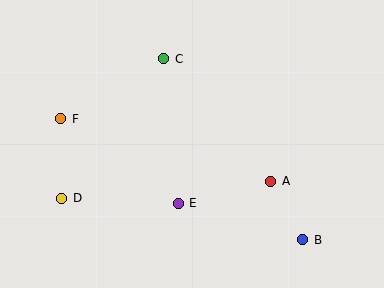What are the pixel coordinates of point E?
Point E is at (178, 203).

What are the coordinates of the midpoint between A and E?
The midpoint between A and E is at (225, 192).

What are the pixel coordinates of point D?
Point D is at (62, 198).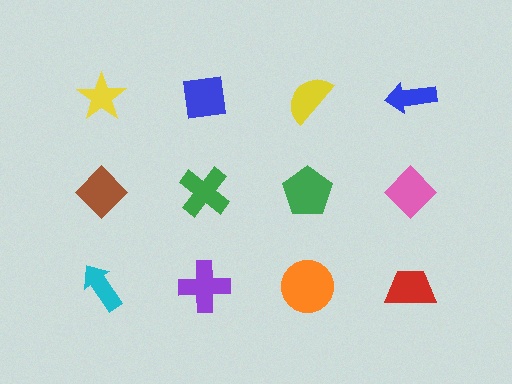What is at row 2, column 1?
A brown diamond.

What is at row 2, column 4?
A pink diamond.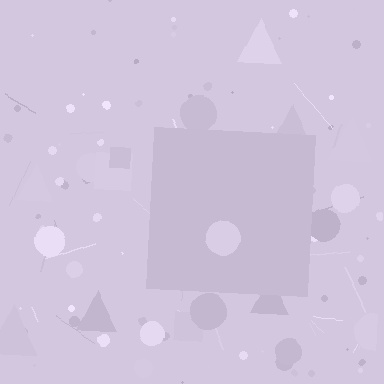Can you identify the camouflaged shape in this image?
The camouflaged shape is a square.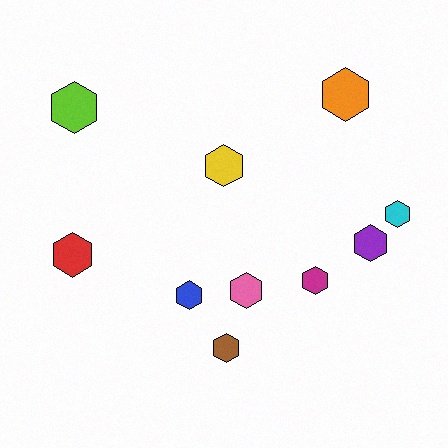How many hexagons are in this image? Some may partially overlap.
There are 10 hexagons.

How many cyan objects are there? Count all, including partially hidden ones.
There is 1 cyan object.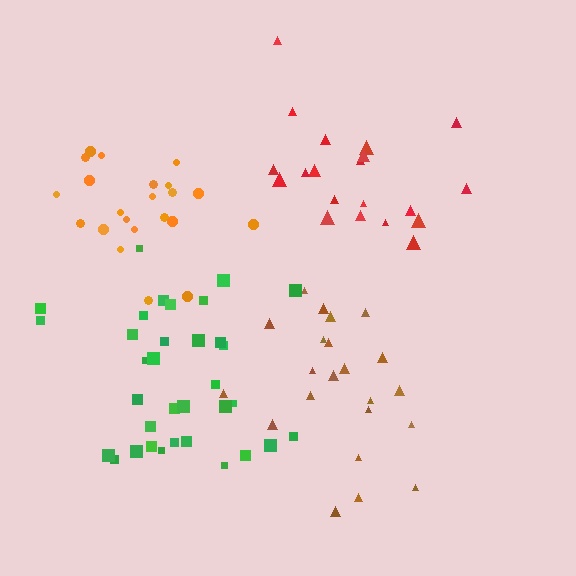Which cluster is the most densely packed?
Orange.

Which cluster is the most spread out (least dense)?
Brown.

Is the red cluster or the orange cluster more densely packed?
Orange.